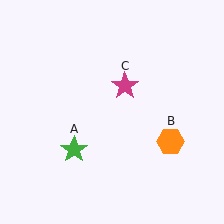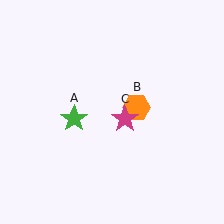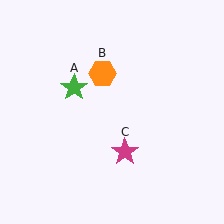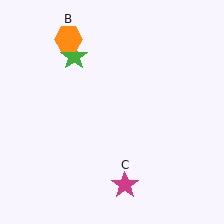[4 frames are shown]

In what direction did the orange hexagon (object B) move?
The orange hexagon (object B) moved up and to the left.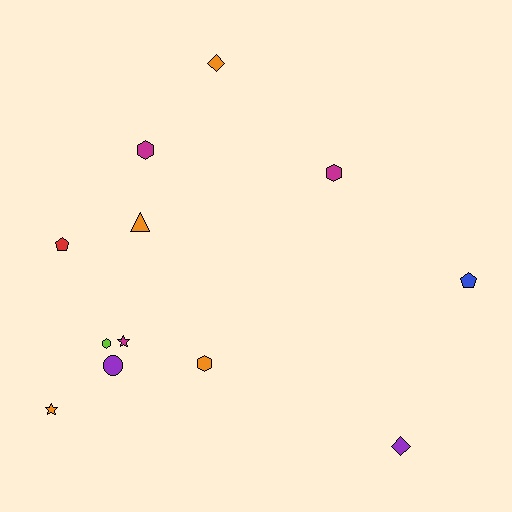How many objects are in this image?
There are 12 objects.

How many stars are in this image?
There are 2 stars.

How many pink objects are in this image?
There are no pink objects.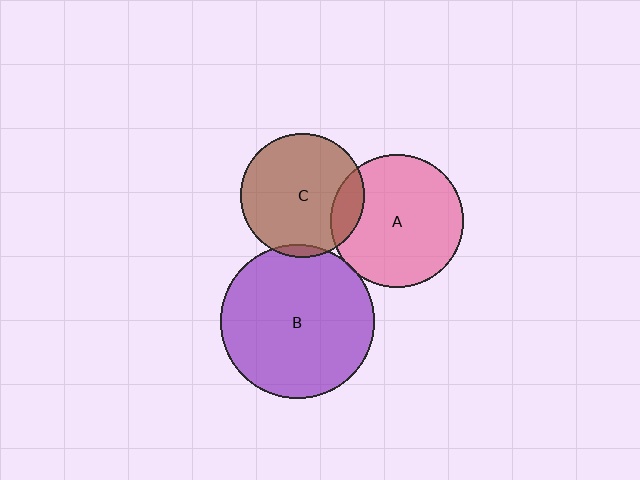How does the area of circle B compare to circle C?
Approximately 1.5 times.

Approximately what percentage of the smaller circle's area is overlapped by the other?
Approximately 5%.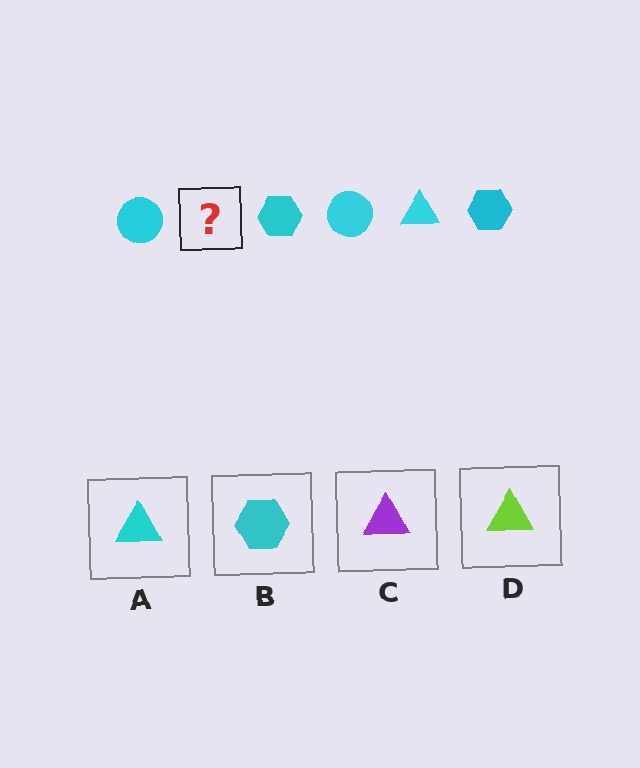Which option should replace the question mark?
Option A.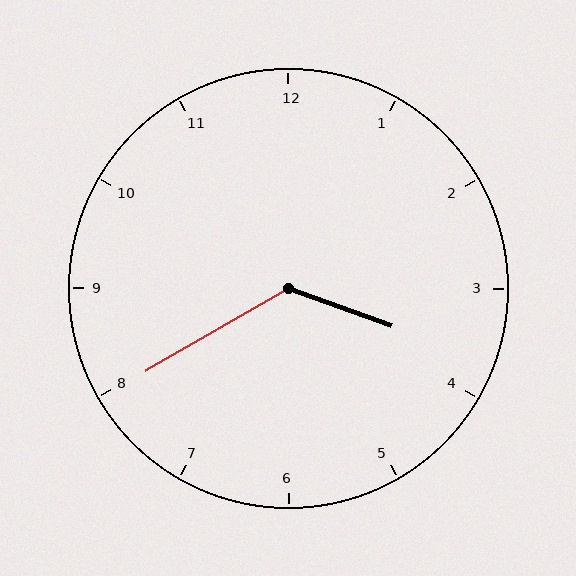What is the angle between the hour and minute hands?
Approximately 130 degrees.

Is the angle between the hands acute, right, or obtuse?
It is obtuse.